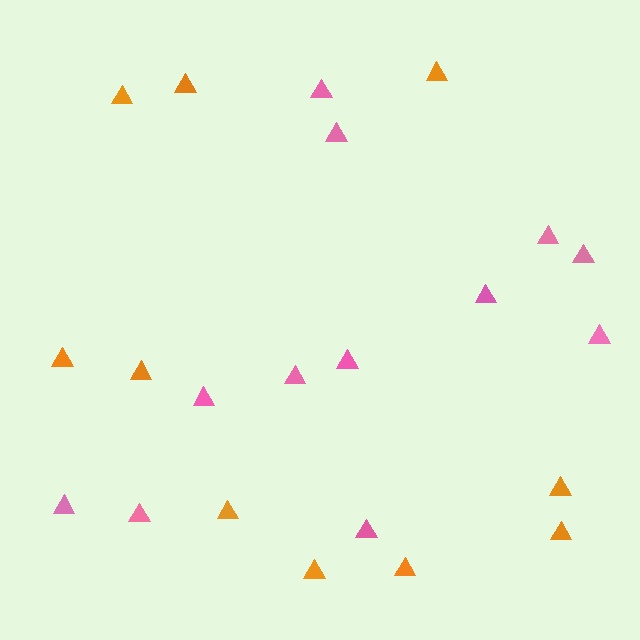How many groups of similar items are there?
There are 2 groups: one group of orange triangles (10) and one group of pink triangles (12).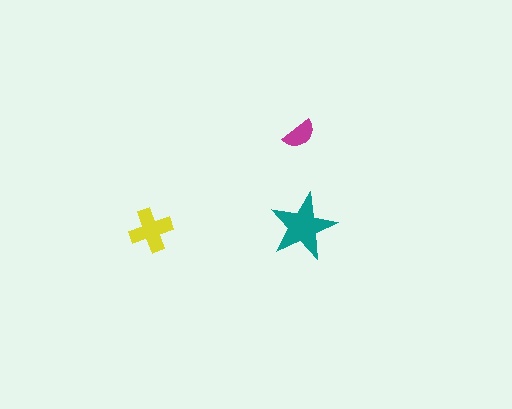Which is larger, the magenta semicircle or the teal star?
The teal star.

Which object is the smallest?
The magenta semicircle.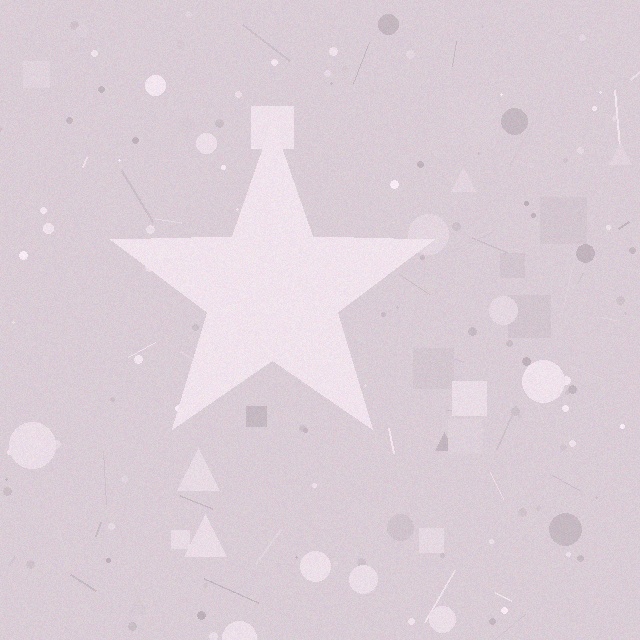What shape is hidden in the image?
A star is hidden in the image.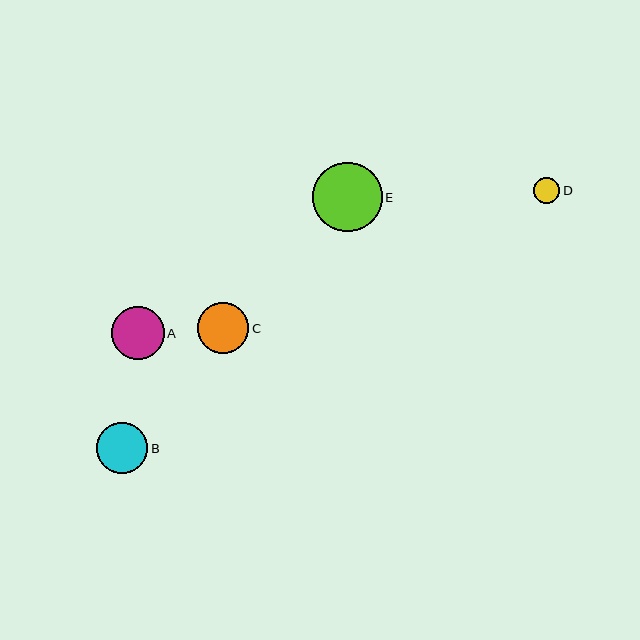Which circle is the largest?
Circle E is the largest with a size of approximately 69 pixels.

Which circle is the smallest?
Circle D is the smallest with a size of approximately 26 pixels.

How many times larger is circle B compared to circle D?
Circle B is approximately 1.9 times the size of circle D.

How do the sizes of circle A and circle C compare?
Circle A and circle C are approximately the same size.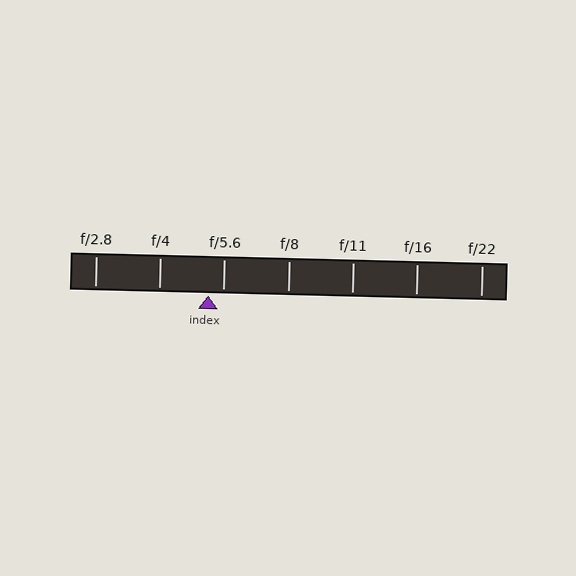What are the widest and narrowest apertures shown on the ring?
The widest aperture shown is f/2.8 and the narrowest is f/22.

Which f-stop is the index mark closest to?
The index mark is closest to f/5.6.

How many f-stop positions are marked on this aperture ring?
There are 7 f-stop positions marked.